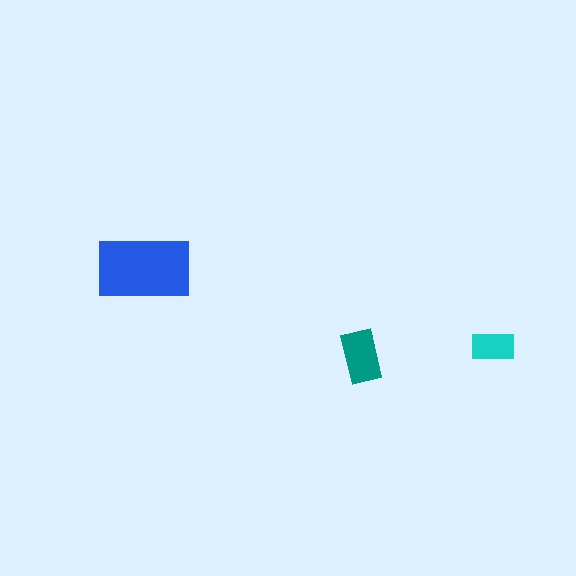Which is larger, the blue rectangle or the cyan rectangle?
The blue one.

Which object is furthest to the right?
The cyan rectangle is rightmost.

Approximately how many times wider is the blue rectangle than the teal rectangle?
About 1.5 times wider.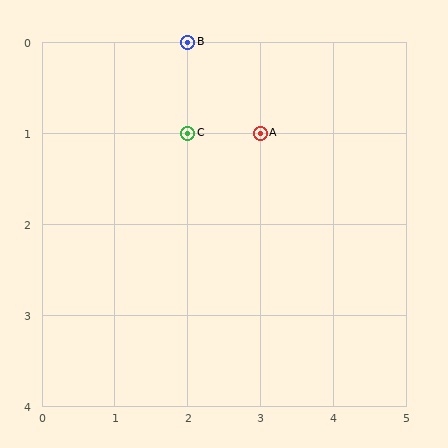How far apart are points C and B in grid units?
Points C and B are 1 row apart.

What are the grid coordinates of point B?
Point B is at grid coordinates (2, 0).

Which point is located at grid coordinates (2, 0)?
Point B is at (2, 0).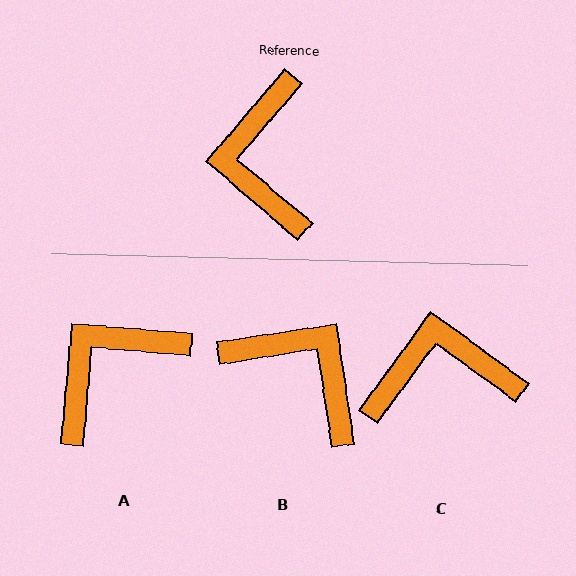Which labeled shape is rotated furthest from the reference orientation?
B, about 131 degrees away.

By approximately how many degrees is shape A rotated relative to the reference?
Approximately 54 degrees clockwise.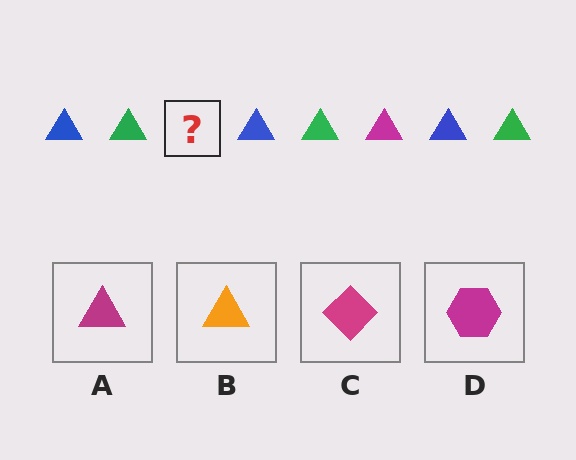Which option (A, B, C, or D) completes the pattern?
A.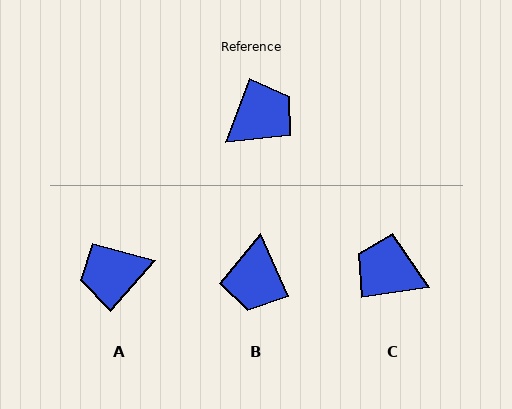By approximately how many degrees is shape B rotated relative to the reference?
Approximately 135 degrees clockwise.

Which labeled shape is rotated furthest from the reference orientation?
A, about 159 degrees away.